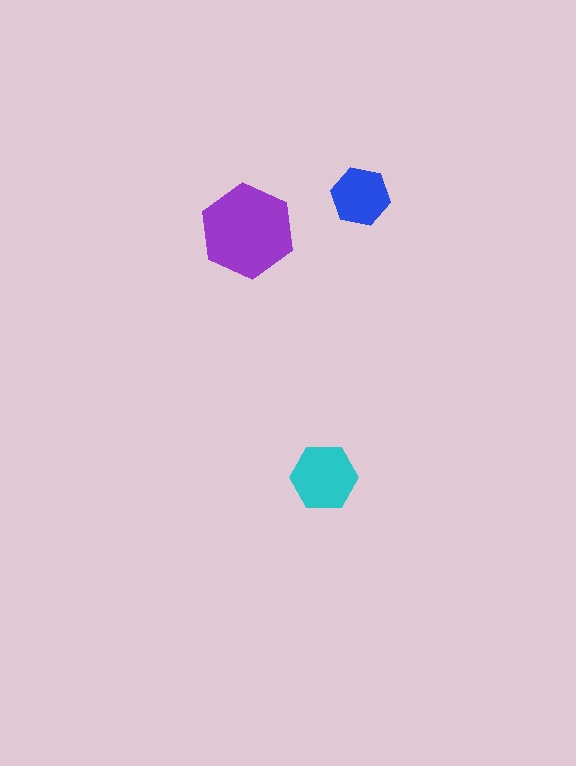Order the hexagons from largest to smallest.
the purple one, the cyan one, the blue one.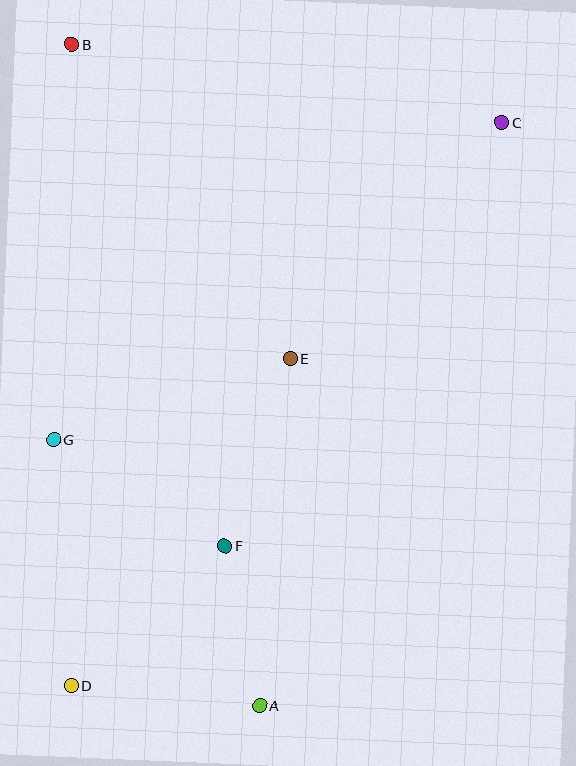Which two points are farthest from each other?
Points C and D are farthest from each other.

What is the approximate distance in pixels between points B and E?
The distance between B and E is approximately 382 pixels.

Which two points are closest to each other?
Points A and F are closest to each other.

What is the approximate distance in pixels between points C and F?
The distance between C and F is approximately 506 pixels.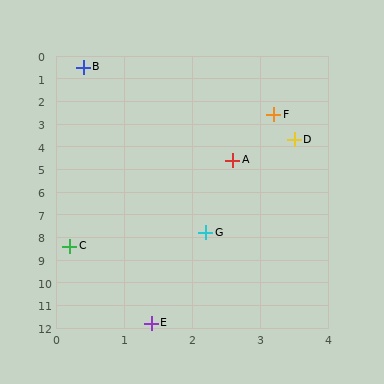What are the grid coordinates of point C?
Point C is at approximately (0.2, 8.4).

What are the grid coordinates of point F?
Point F is at approximately (3.2, 2.6).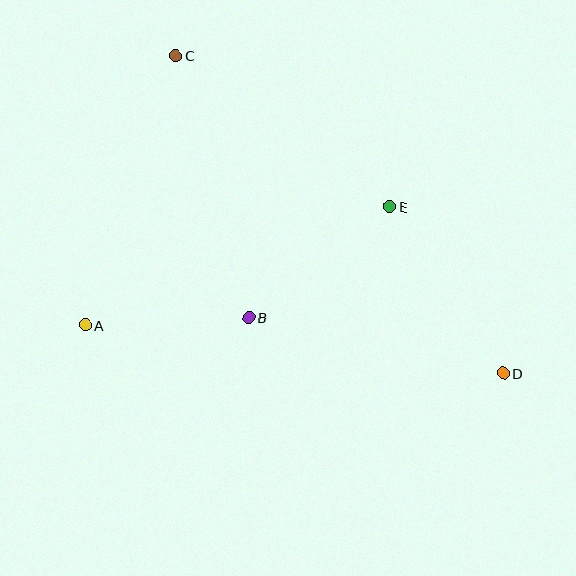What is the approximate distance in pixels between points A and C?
The distance between A and C is approximately 285 pixels.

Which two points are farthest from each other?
Points C and D are farthest from each other.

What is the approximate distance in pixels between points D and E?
The distance between D and E is approximately 202 pixels.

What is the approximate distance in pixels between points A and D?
The distance between A and D is approximately 421 pixels.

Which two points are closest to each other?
Points A and B are closest to each other.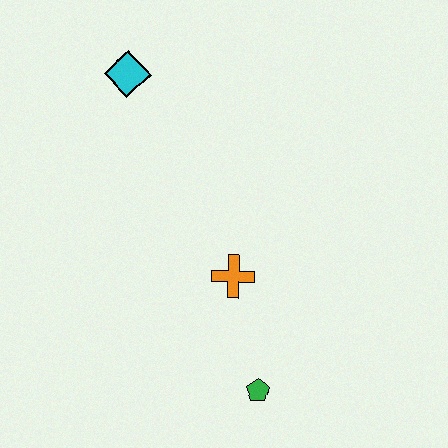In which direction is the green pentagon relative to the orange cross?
The green pentagon is below the orange cross.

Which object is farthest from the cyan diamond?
The green pentagon is farthest from the cyan diamond.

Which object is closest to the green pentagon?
The orange cross is closest to the green pentagon.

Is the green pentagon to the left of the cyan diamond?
No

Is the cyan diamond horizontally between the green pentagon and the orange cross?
No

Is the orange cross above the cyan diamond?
No